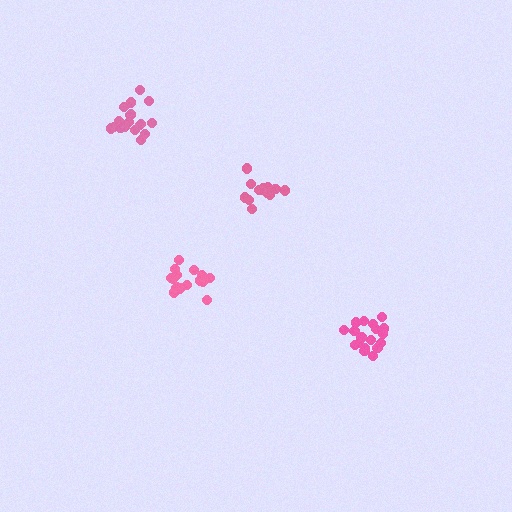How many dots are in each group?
Group 1: 16 dots, Group 2: 18 dots, Group 3: 18 dots, Group 4: 12 dots (64 total).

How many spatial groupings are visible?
There are 4 spatial groupings.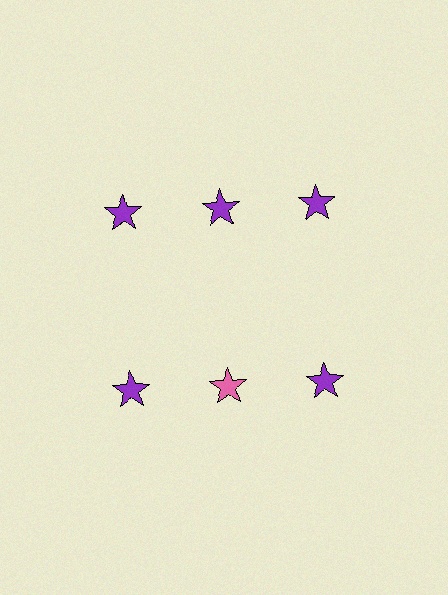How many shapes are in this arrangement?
There are 6 shapes arranged in a grid pattern.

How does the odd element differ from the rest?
It has a different color: pink instead of purple.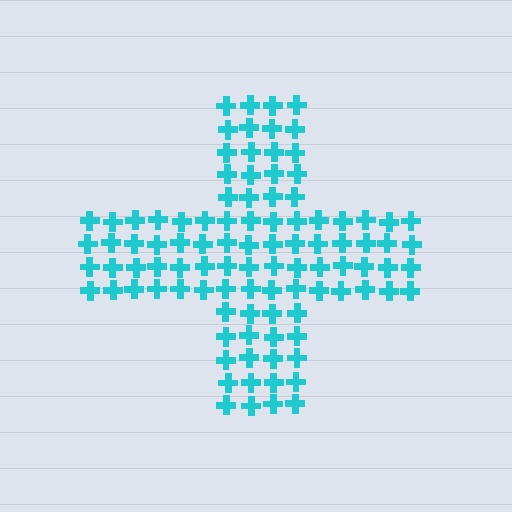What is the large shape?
The large shape is a cross.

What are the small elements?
The small elements are crosses.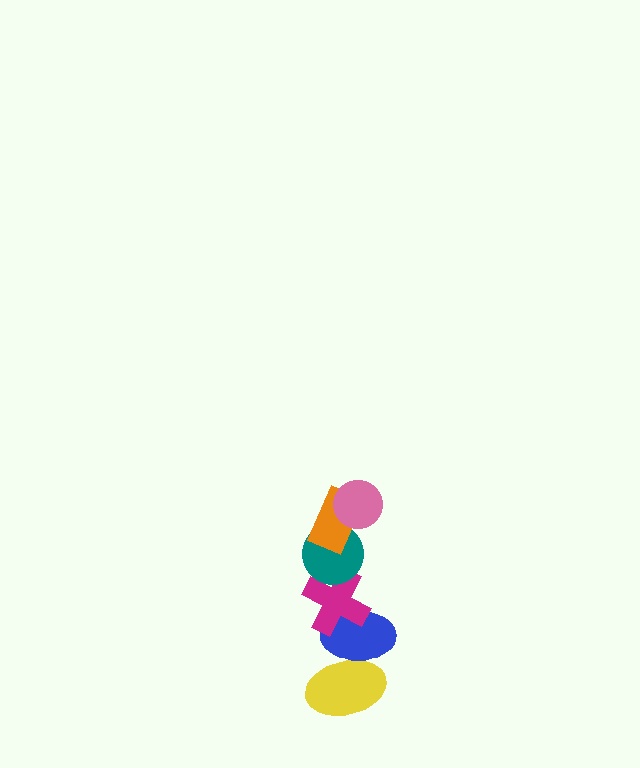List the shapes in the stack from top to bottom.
From top to bottom: the pink circle, the orange rectangle, the teal circle, the magenta cross, the blue ellipse, the yellow ellipse.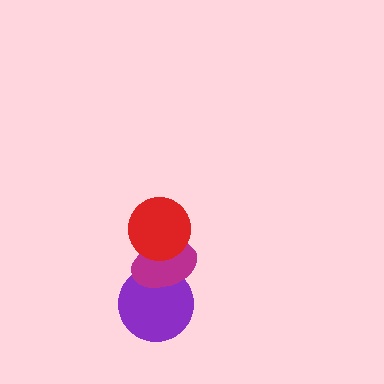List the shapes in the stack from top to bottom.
From top to bottom: the red circle, the magenta ellipse, the purple circle.